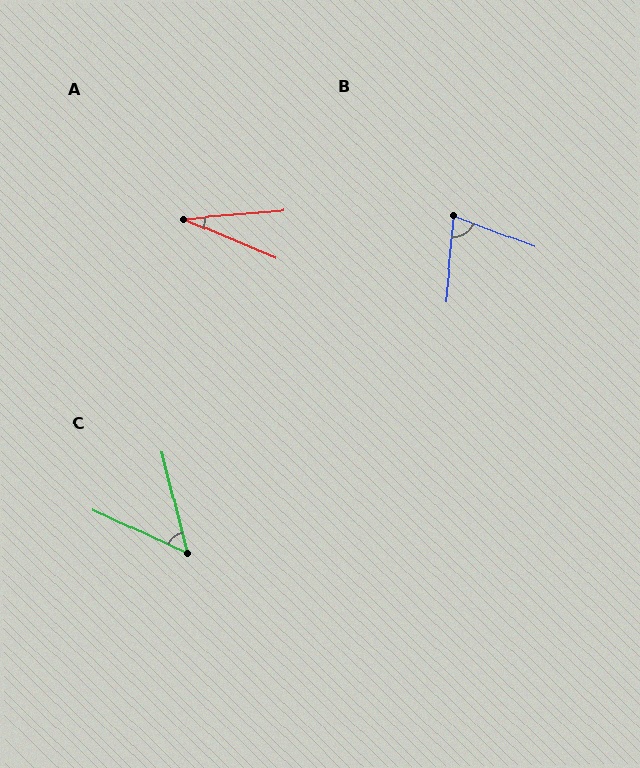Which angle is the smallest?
A, at approximately 28 degrees.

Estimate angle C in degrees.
Approximately 51 degrees.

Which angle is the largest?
B, at approximately 74 degrees.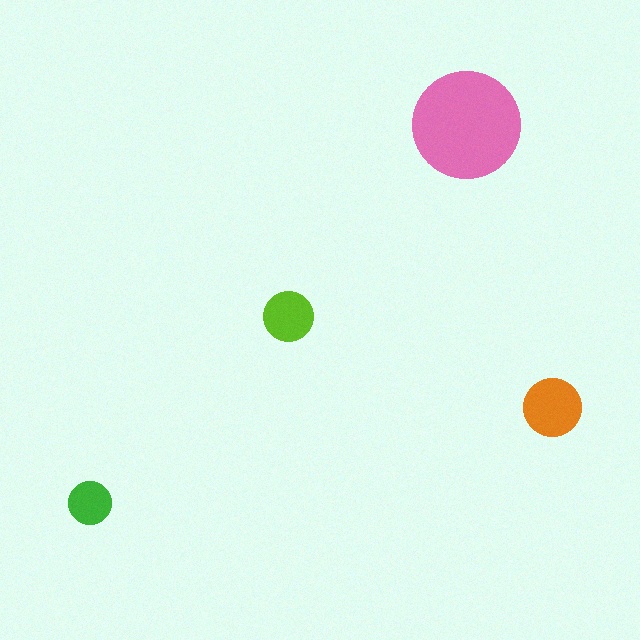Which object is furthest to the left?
The green circle is leftmost.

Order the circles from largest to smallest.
the pink one, the orange one, the lime one, the green one.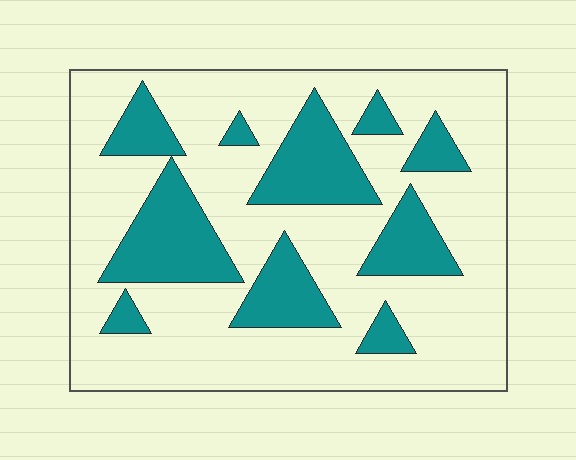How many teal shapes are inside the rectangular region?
10.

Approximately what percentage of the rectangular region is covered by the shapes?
Approximately 25%.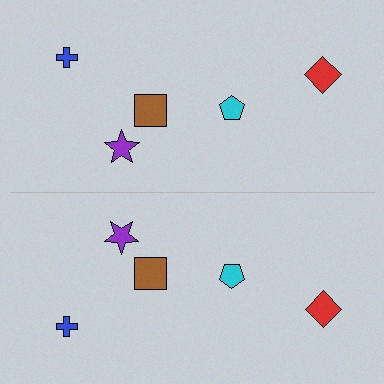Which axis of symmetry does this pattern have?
The pattern has a horizontal axis of symmetry running through the center of the image.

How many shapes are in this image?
There are 10 shapes in this image.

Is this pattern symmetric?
Yes, this pattern has bilateral (reflection) symmetry.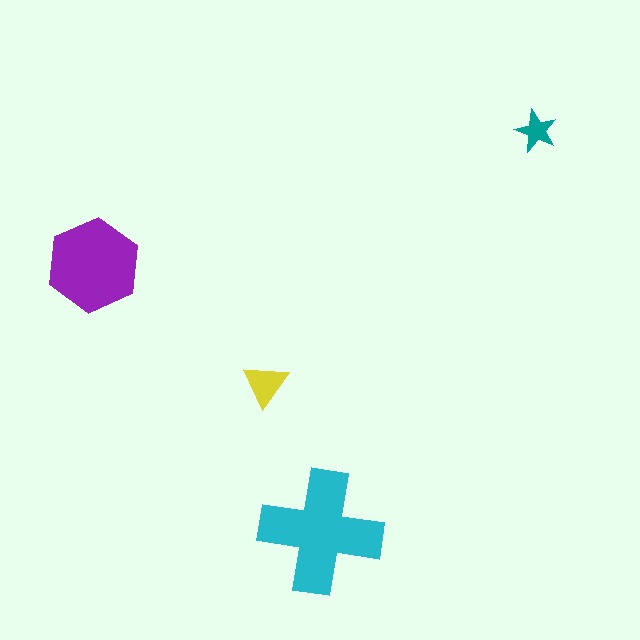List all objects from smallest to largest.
The teal star, the yellow triangle, the purple hexagon, the cyan cross.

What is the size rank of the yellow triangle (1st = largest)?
3rd.